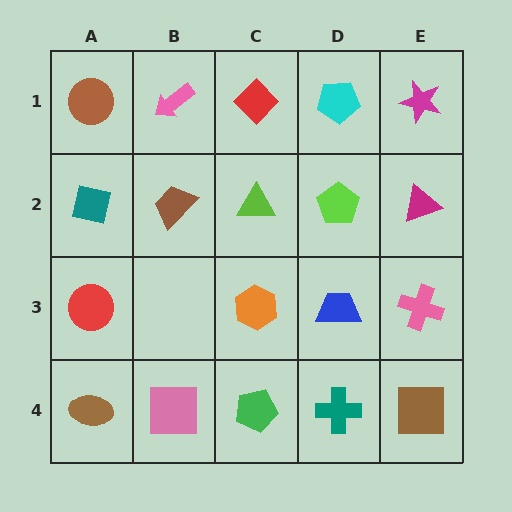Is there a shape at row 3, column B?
No, that cell is empty.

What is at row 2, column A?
A teal square.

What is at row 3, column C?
An orange hexagon.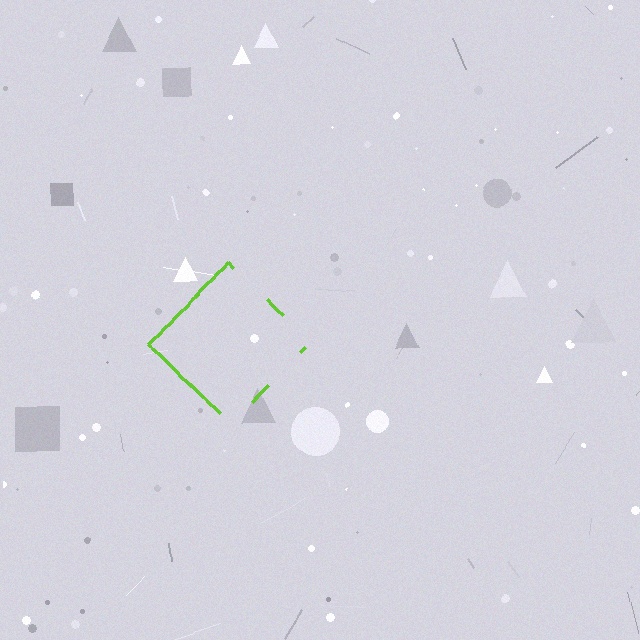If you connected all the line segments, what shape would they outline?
They would outline a diamond.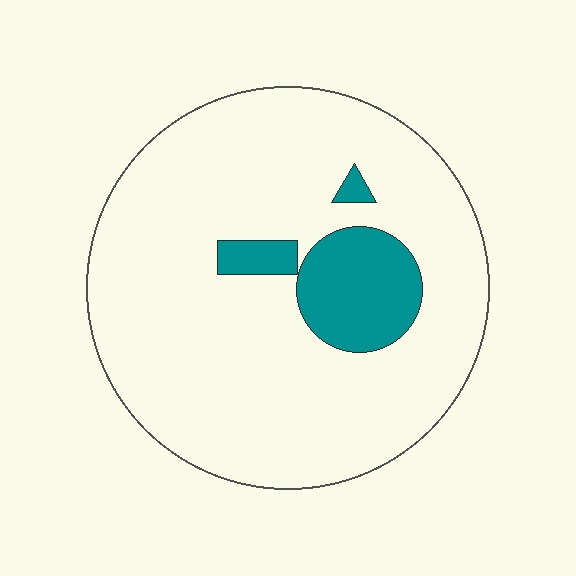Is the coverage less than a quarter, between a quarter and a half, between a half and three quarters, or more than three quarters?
Less than a quarter.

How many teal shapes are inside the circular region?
3.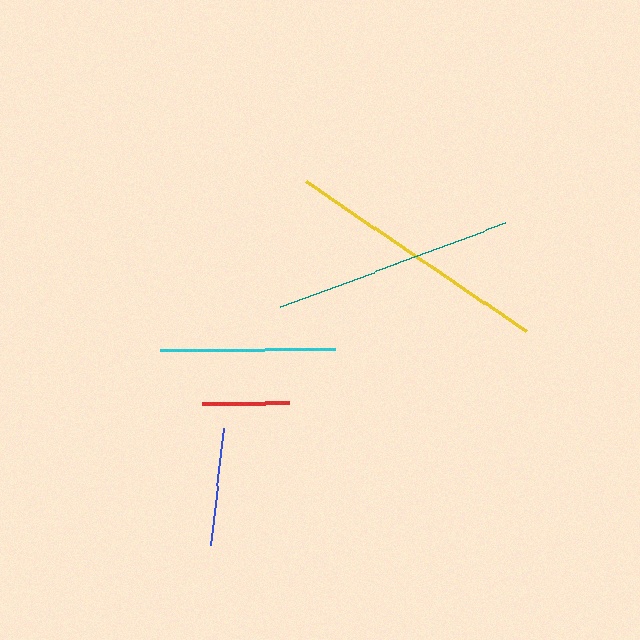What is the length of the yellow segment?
The yellow segment is approximately 267 pixels long.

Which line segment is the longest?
The yellow line is the longest at approximately 267 pixels.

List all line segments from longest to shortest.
From longest to shortest: yellow, teal, cyan, blue, red.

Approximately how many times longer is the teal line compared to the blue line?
The teal line is approximately 2.1 times the length of the blue line.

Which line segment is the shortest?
The red line is the shortest at approximately 87 pixels.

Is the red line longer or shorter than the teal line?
The teal line is longer than the red line.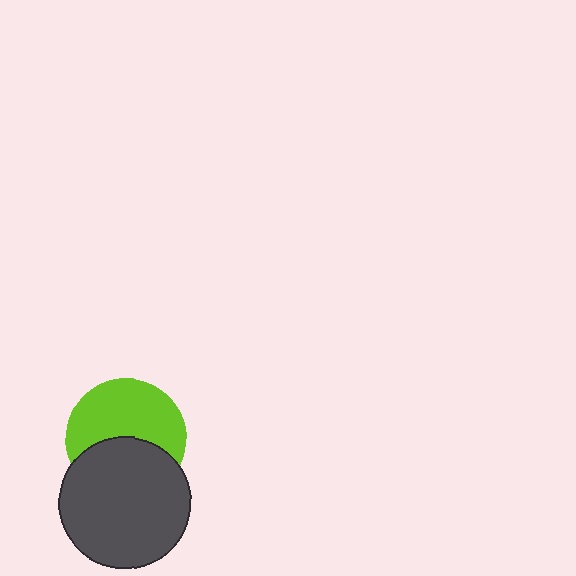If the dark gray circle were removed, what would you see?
You would see the complete lime circle.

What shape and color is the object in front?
The object in front is a dark gray circle.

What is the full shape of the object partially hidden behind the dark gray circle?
The partially hidden object is a lime circle.